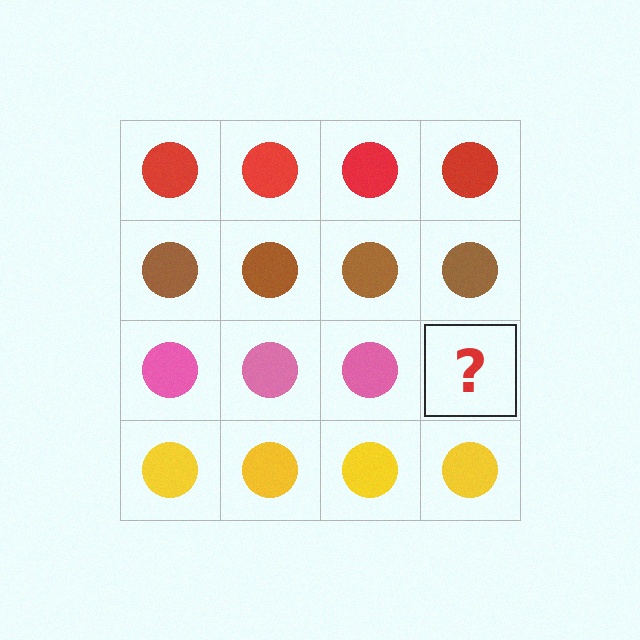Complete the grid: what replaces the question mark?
The question mark should be replaced with a pink circle.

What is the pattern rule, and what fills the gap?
The rule is that each row has a consistent color. The gap should be filled with a pink circle.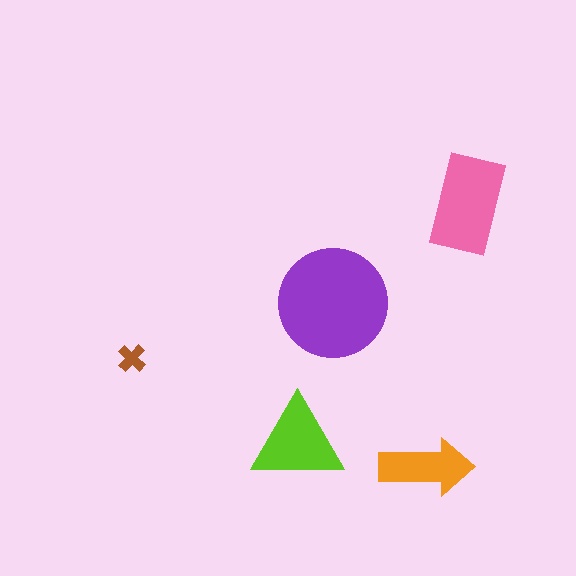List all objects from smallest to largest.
The brown cross, the orange arrow, the lime triangle, the pink rectangle, the purple circle.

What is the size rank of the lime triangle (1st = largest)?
3rd.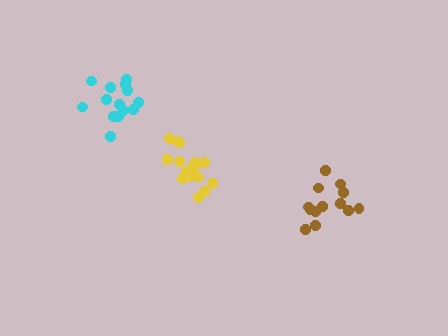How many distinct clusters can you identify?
There are 3 distinct clusters.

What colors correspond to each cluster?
The clusters are colored: brown, cyan, yellow.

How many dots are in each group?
Group 1: 14 dots, Group 2: 14 dots, Group 3: 17 dots (45 total).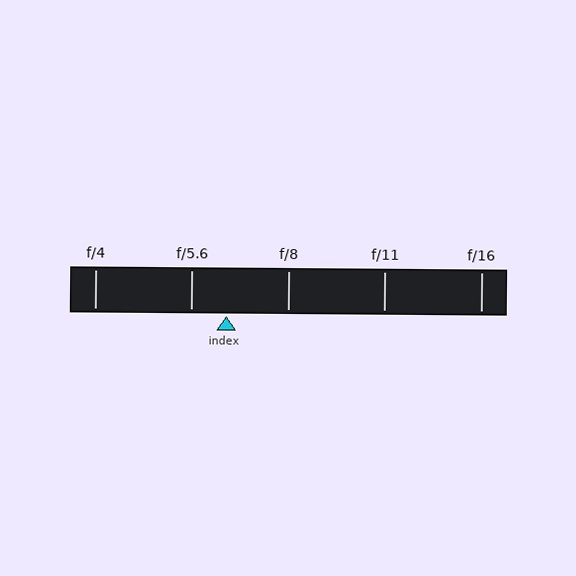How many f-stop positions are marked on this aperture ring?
There are 5 f-stop positions marked.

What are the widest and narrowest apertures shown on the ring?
The widest aperture shown is f/4 and the narrowest is f/16.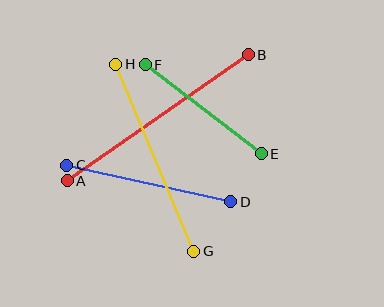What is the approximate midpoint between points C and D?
The midpoint is at approximately (149, 183) pixels.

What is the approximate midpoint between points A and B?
The midpoint is at approximately (158, 118) pixels.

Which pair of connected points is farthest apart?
Points A and B are farthest apart.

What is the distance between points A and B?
The distance is approximately 221 pixels.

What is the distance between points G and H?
The distance is approximately 203 pixels.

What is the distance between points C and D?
The distance is approximately 168 pixels.